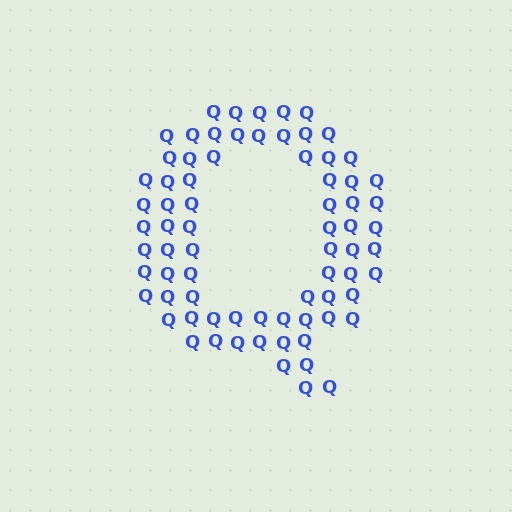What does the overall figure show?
The overall figure shows the letter Q.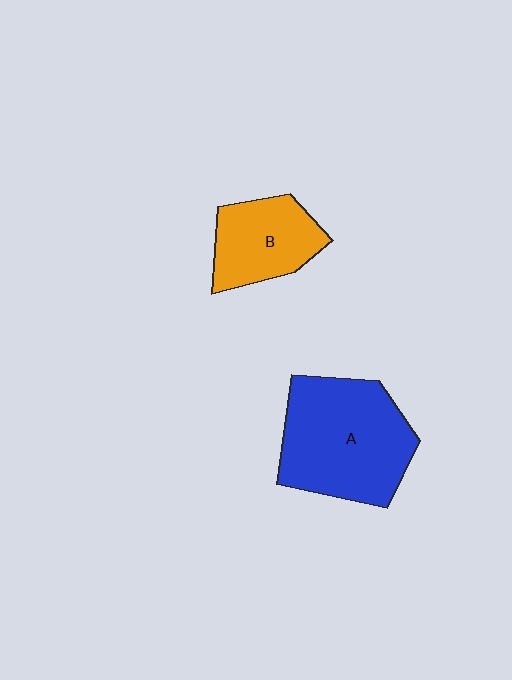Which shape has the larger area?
Shape A (blue).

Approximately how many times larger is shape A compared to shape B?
Approximately 1.7 times.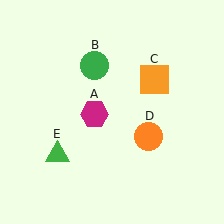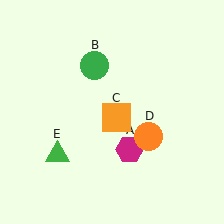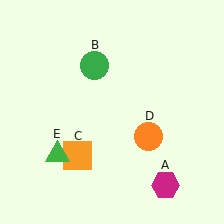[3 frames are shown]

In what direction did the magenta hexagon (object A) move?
The magenta hexagon (object A) moved down and to the right.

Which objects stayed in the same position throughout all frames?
Green circle (object B) and orange circle (object D) and green triangle (object E) remained stationary.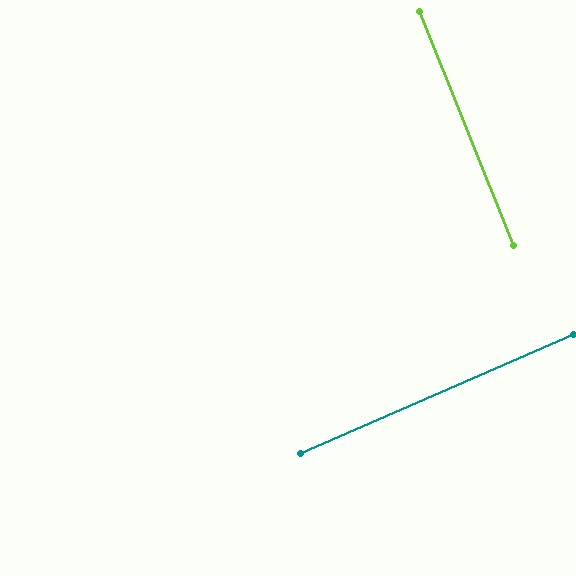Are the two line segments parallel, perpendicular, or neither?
Perpendicular — they meet at approximately 88°.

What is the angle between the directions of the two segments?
Approximately 88 degrees.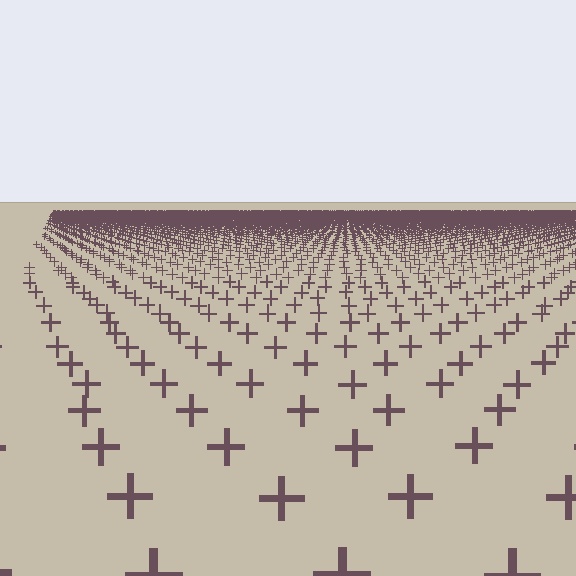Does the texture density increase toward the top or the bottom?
Density increases toward the top.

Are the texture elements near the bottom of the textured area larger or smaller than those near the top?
Larger. Near the bottom, elements are closer to the viewer and appear at a bigger on-screen size.